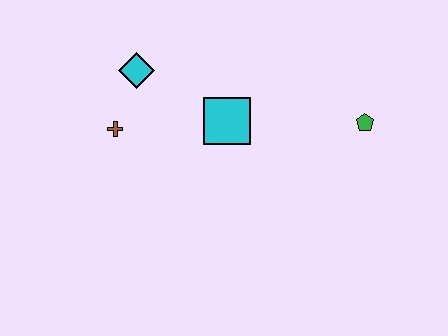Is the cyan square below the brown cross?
No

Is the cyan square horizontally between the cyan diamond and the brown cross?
No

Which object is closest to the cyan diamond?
The brown cross is closest to the cyan diamond.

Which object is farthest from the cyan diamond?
The green pentagon is farthest from the cyan diamond.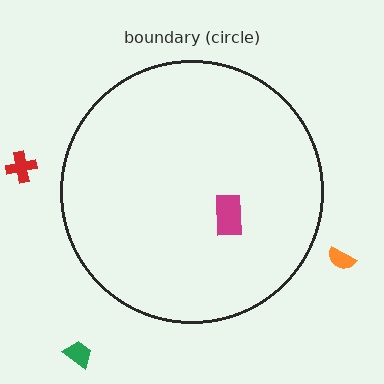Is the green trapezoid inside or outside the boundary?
Outside.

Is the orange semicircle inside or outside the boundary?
Outside.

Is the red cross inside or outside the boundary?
Outside.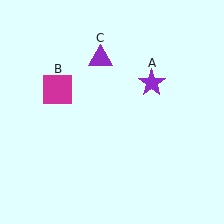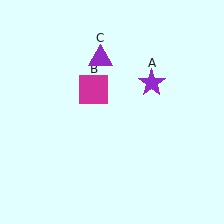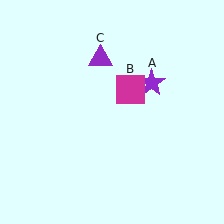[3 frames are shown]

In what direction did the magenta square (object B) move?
The magenta square (object B) moved right.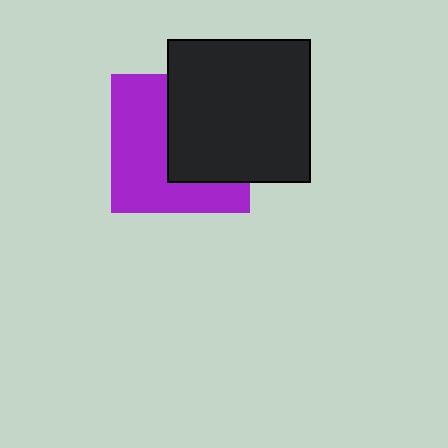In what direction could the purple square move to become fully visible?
The purple square could move left. That would shift it out from behind the black square entirely.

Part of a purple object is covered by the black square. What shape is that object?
It is a square.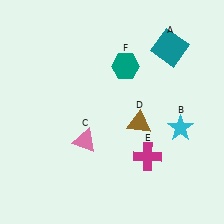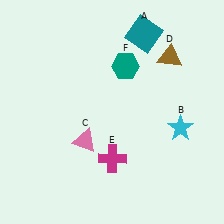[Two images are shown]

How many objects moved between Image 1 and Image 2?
3 objects moved between the two images.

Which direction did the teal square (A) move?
The teal square (A) moved left.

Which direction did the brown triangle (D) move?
The brown triangle (D) moved up.